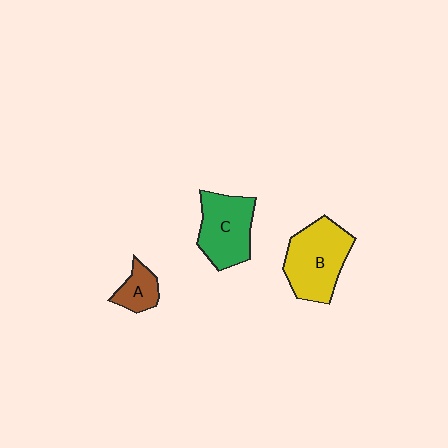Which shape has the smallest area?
Shape A (brown).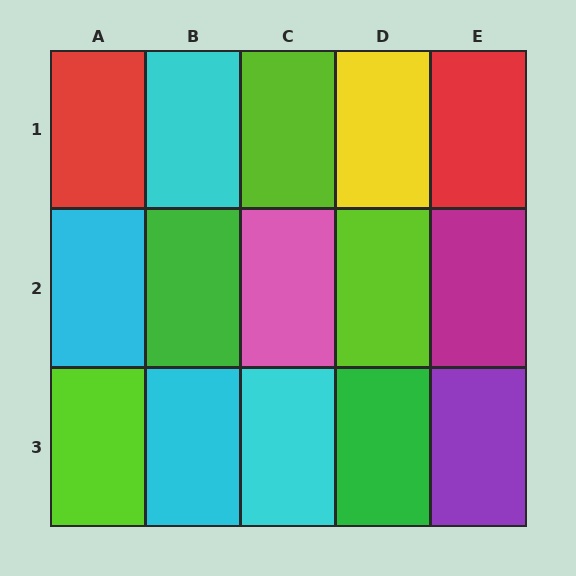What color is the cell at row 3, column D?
Green.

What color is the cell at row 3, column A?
Lime.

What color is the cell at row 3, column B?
Cyan.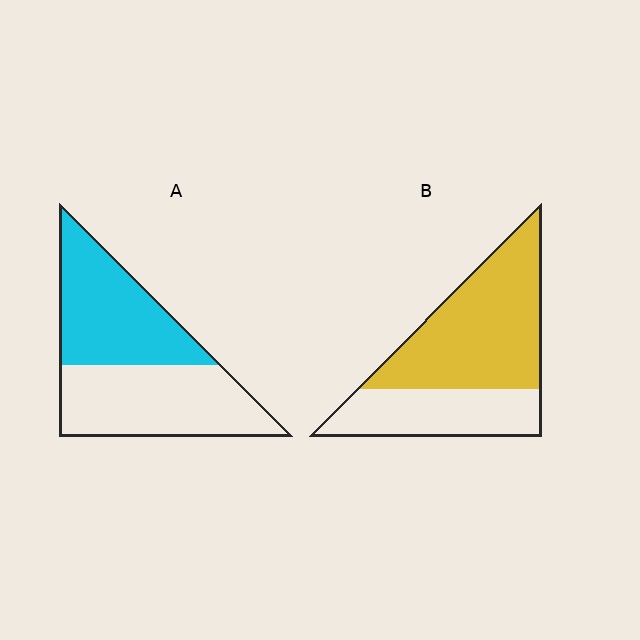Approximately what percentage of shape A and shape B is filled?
A is approximately 50% and B is approximately 65%.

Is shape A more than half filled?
Roughly half.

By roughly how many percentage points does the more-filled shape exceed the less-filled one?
By roughly 15 percentage points (B over A).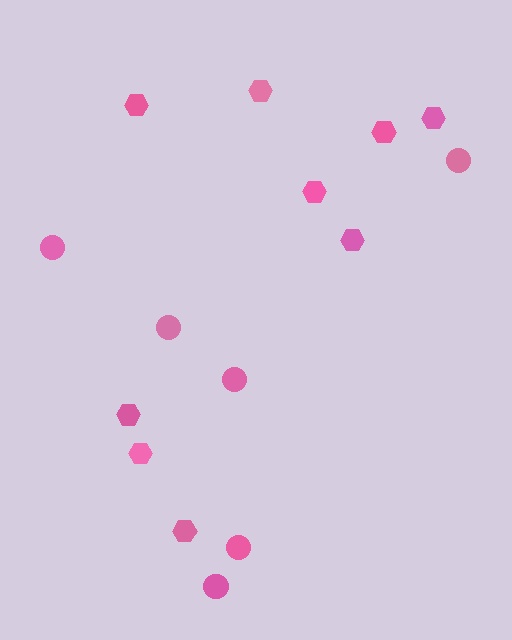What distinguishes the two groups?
There are 2 groups: one group of circles (6) and one group of hexagons (9).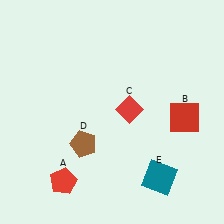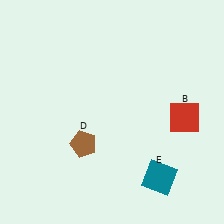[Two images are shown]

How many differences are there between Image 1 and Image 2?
There are 2 differences between the two images.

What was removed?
The red pentagon (A), the red diamond (C) were removed in Image 2.